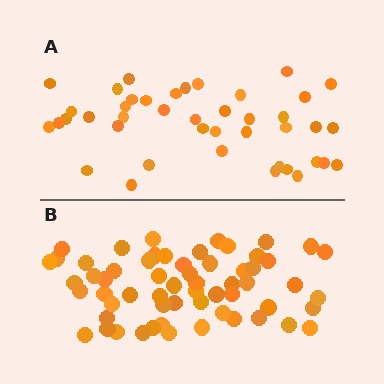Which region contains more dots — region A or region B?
Region B (the bottom region) has more dots.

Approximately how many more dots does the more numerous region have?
Region B has approximately 20 more dots than region A.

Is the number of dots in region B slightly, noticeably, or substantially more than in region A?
Region B has noticeably more, but not dramatically so. The ratio is roughly 1.4 to 1.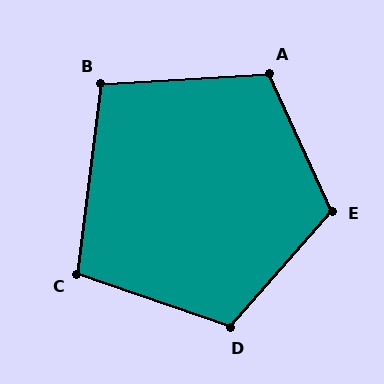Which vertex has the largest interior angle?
E, at approximately 115 degrees.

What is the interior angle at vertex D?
Approximately 112 degrees (obtuse).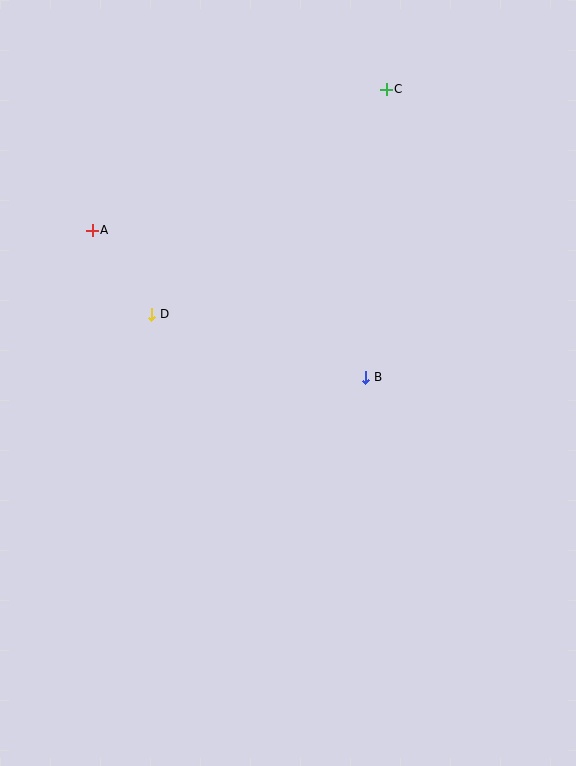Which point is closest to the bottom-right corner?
Point B is closest to the bottom-right corner.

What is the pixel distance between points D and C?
The distance between D and C is 325 pixels.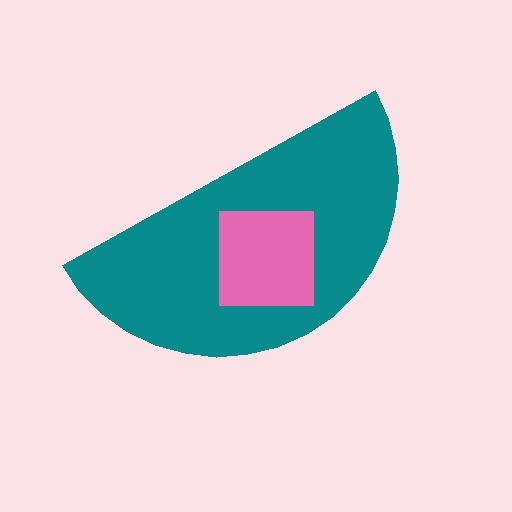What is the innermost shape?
The pink square.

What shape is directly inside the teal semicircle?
The pink square.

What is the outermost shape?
The teal semicircle.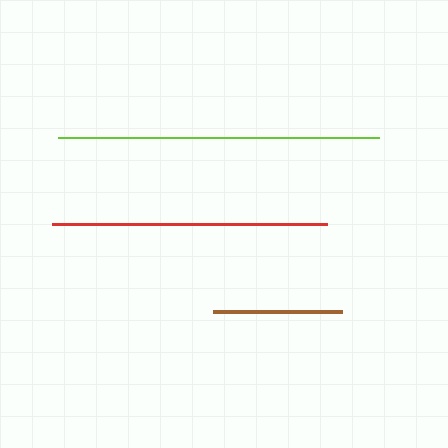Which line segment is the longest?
The lime line is the longest at approximately 321 pixels.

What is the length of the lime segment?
The lime segment is approximately 321 pixels long.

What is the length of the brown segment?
The brown segment is approximately 128 pixels long.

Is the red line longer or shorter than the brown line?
The red line is longer than the brown line.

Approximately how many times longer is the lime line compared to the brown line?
The lime line is approximately 2.5 times the length of the brown line.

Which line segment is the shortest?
The brown line is the shortest at approximately 128 pixels.